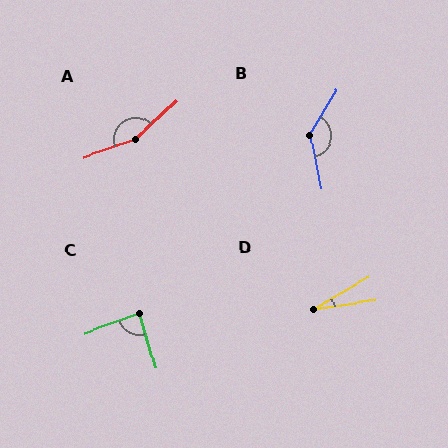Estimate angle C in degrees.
Approximately 85 degrees.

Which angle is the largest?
A, at approximately 156 degrees.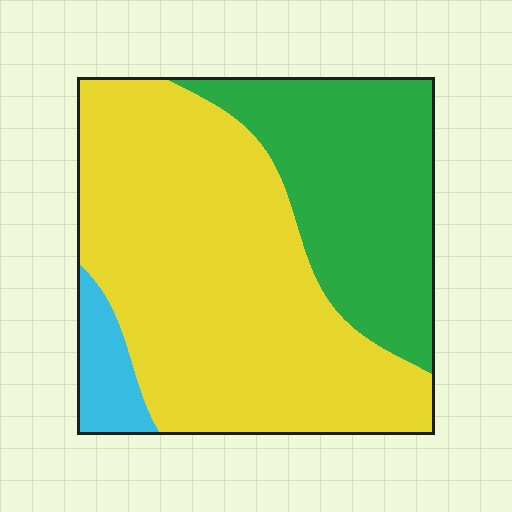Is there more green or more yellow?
Yellow.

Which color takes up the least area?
Cyan, at roughly 5%.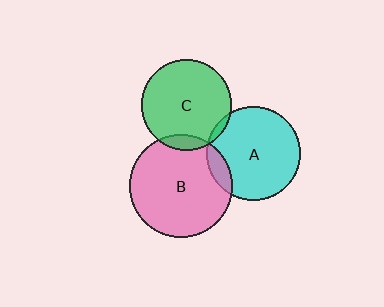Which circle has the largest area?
Circle B (pink).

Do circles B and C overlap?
Yes.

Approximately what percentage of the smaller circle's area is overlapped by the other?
Approximately 10%.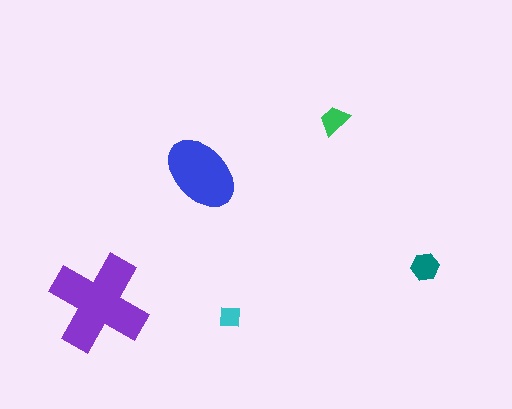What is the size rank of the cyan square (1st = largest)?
5th.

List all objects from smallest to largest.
The cyan square, the green trapezoid, the teal hexagon, the blue ellipse, the purple cross.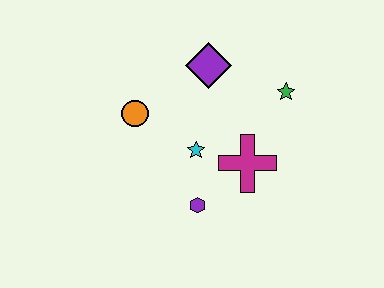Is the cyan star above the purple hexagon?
Yes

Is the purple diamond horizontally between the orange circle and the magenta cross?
Yes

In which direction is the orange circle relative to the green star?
The orange circle is to the left of the green star.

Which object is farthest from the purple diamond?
The purple hexagon is farthest from the purple diamond.